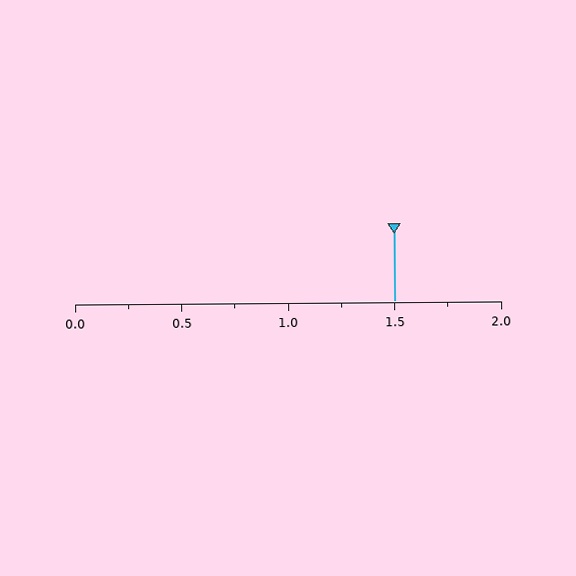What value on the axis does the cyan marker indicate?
The marker indicates approximately 1.5.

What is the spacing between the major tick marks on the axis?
The major ticks are spaced 0.5 apart.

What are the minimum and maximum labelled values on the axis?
The axis runs from 0.0 to 2.0.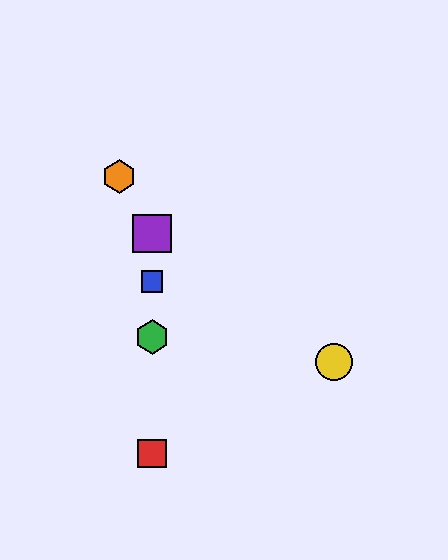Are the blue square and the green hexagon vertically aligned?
Yes, both are at x≈152.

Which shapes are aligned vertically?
The red square, the blue square, the green hexagon, the purple square are aligned vertically.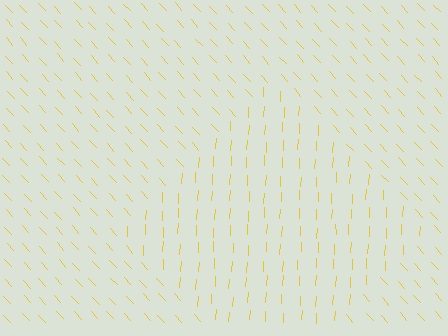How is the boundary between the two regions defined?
The boundary is defined purely by a change in line orientation (approximately 45 degrees difference). All lines are the same color and thickness.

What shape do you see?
I see a diamond.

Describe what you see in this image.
The image is filled with small yellow line segments. A diamond region in the image has lines oriented differently from the surrounding lines, creating a visible texture boundary.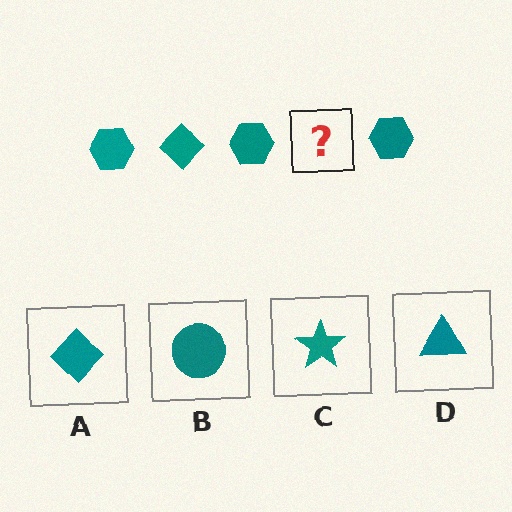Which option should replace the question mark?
Option A.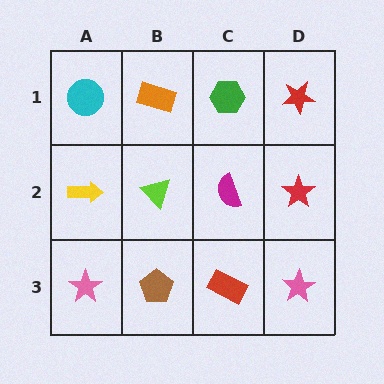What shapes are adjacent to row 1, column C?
A magenta semicircle (row 2, column C), an orange rectangle (row 1, column B), a red star (row 1, column D).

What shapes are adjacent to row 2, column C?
A green hexagon (row 1, column C), a red rectangle (row 3, column C), a lime triangle (row 2, column B), a red star (row 2, column D).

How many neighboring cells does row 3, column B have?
3.